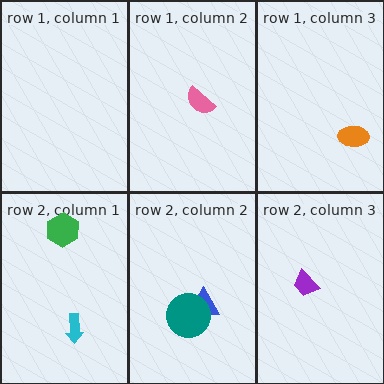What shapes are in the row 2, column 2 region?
The blue triangle, the teal circle.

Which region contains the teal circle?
The row 2, column 2 region.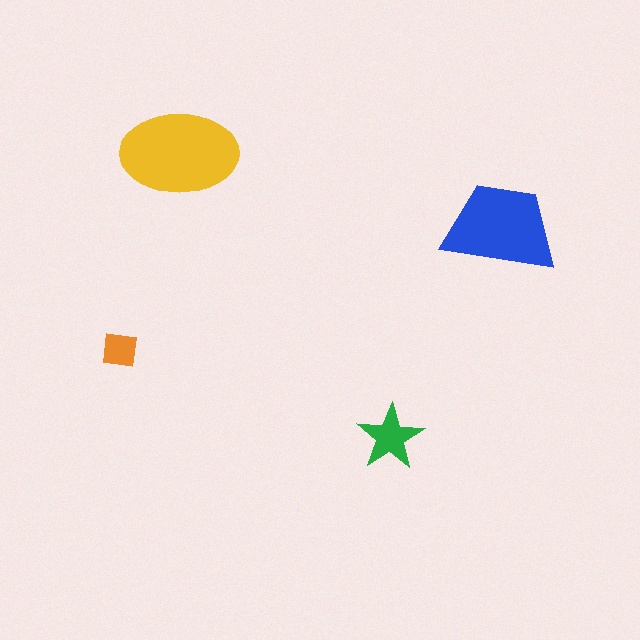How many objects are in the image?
There are 4 objects in the image.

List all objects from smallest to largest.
The orange square, the green star, the blue trapezoid, the yellow ellipse.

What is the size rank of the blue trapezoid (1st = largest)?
2nd.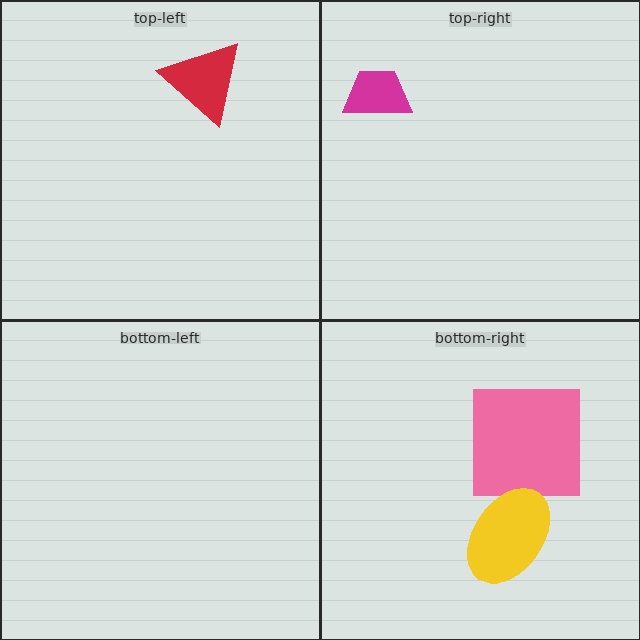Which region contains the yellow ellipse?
The bottom-right region.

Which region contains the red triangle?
The top-left region.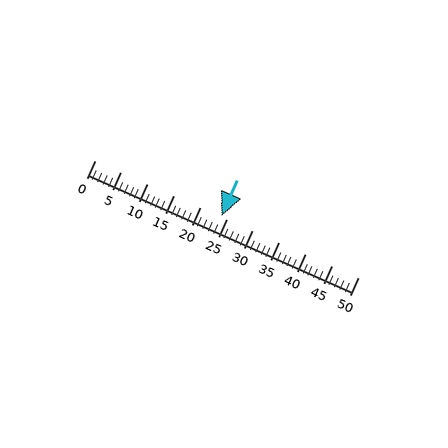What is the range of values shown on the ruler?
The ruler shows values from 0 to 50.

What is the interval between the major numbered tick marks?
The major tick marks are spaced 5 units apart.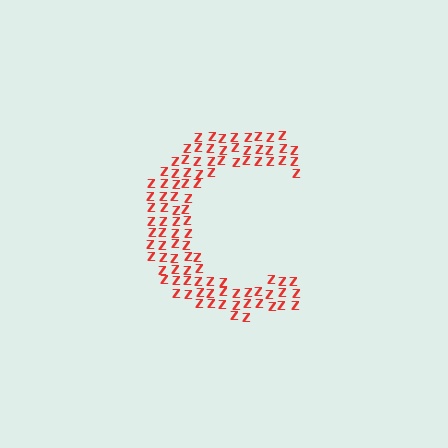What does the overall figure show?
The overall figure shows the letter C.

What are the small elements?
The small elements are letter Z's.